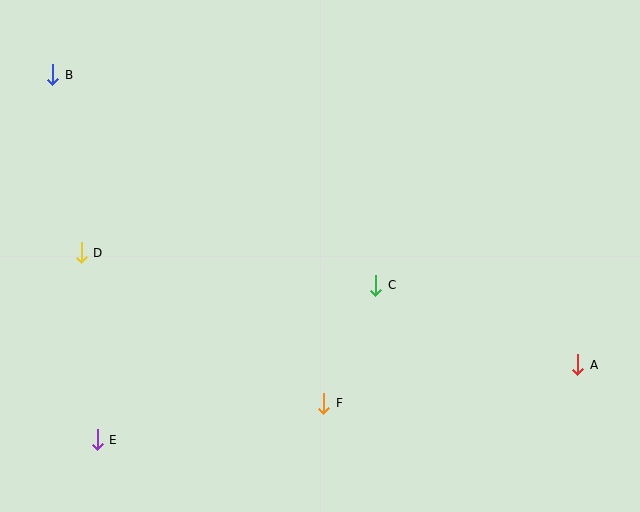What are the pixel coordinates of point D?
Point D is at (81, 253).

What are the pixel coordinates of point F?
Point F is at (324, 403).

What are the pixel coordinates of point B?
Point B is at (53, 75).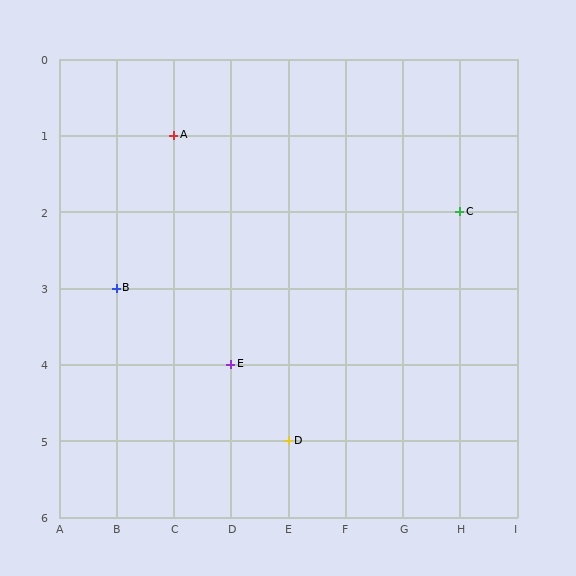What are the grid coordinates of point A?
Point A is at grid coordinates (C, 1).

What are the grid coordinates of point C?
Point C is at grid coordinates (H, 2).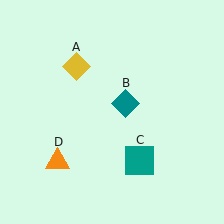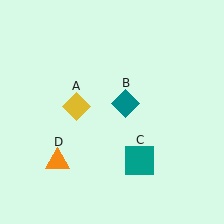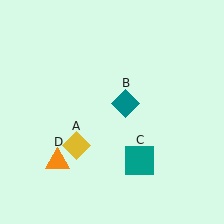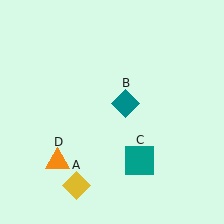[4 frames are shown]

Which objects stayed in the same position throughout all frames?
Teal diamond (object B) and teal square (object C) and orange triangle (object D) remained stationary.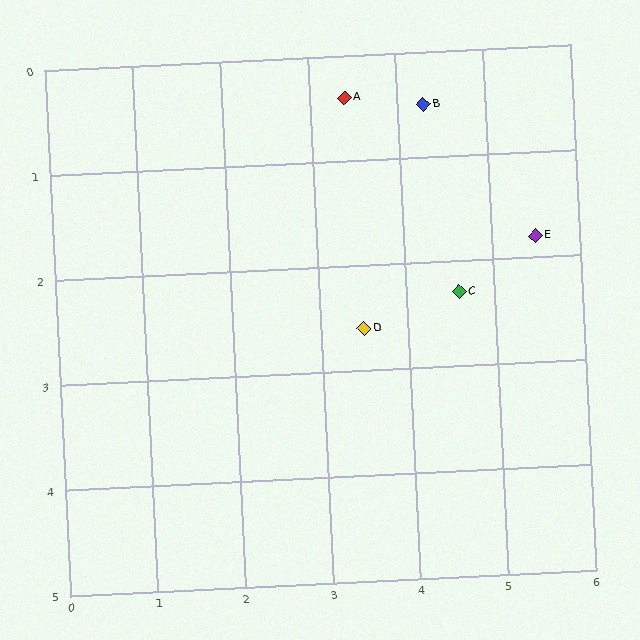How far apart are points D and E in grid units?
Points D and E are about 2.2 grid units apart.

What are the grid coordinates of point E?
Point E is at approximately (5.5, 1.8).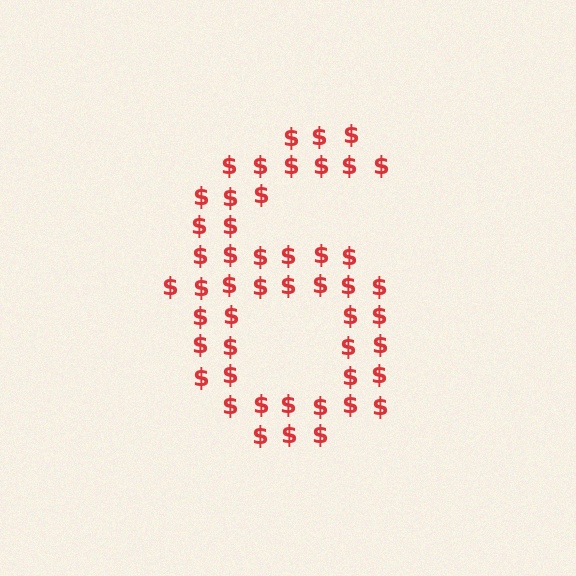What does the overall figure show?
The overall figure shows the digit 6.